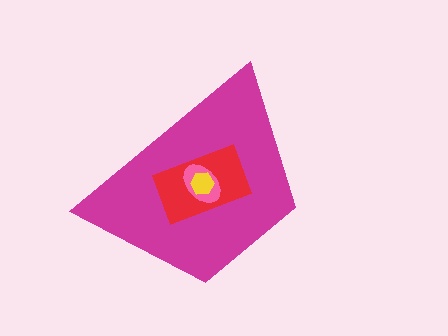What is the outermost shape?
The magenta trapezoid.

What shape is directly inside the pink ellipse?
The yellow hexagon.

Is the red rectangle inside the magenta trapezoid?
Yes.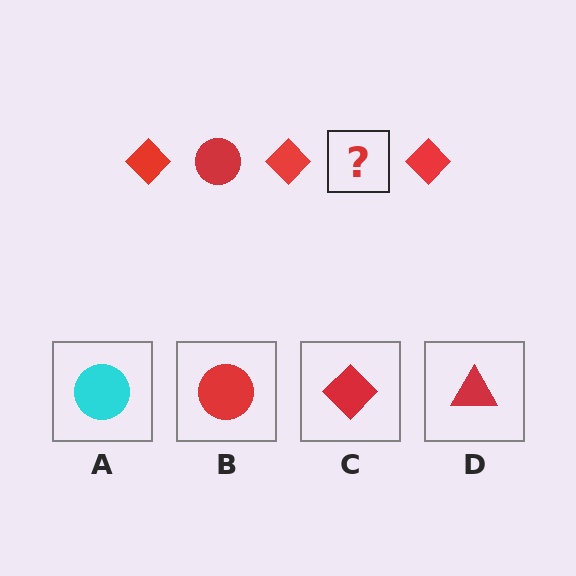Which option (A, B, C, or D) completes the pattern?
B.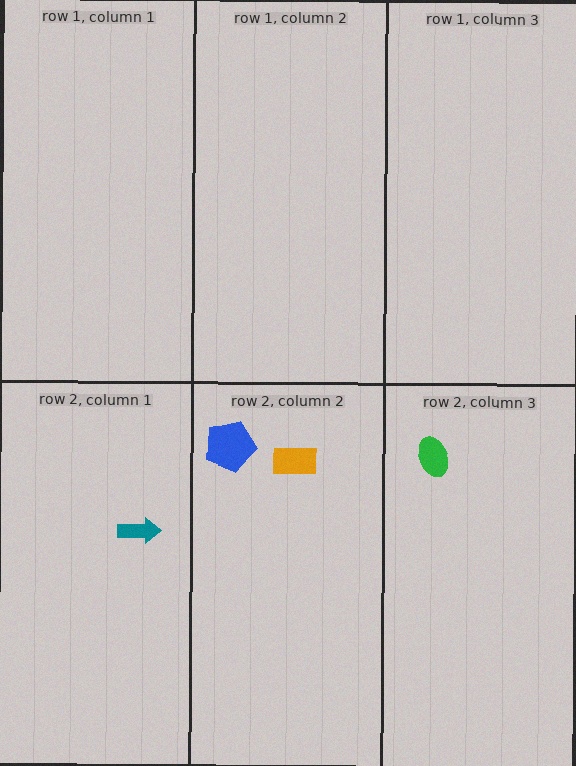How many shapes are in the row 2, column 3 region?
1.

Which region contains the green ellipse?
The row 2, column 3 region.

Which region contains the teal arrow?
The row 2, column 1 region.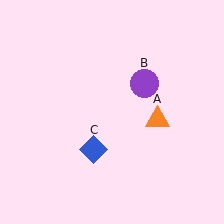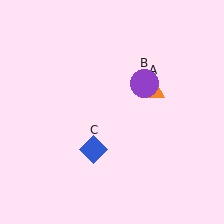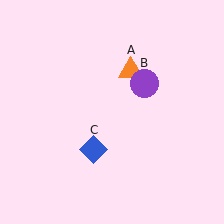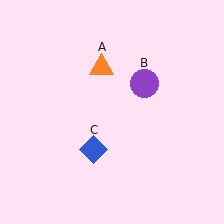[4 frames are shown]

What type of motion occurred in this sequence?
The orange triangle (object A) rotated counterclockwise around the center of the scene.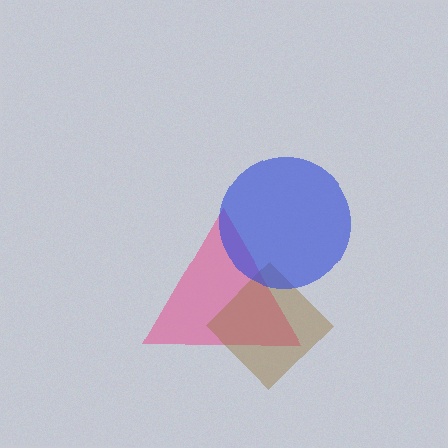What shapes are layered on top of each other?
The layered shapes are: a pink triangle, a brown diamond, a blue circle.